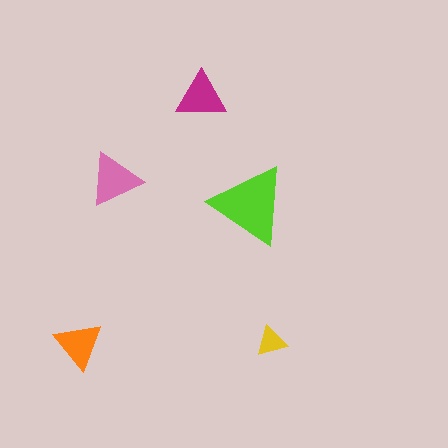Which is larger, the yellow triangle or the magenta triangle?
The magenta one.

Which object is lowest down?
The orange triangle is bottommost.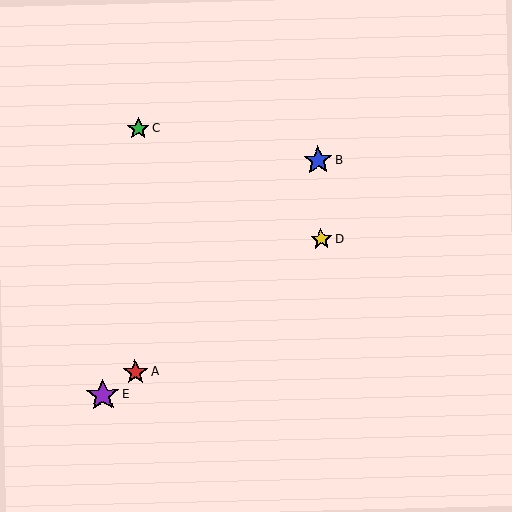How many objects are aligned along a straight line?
3 objects (A, D, E) are aligned along a straight line.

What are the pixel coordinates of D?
Object D is at (321, 239).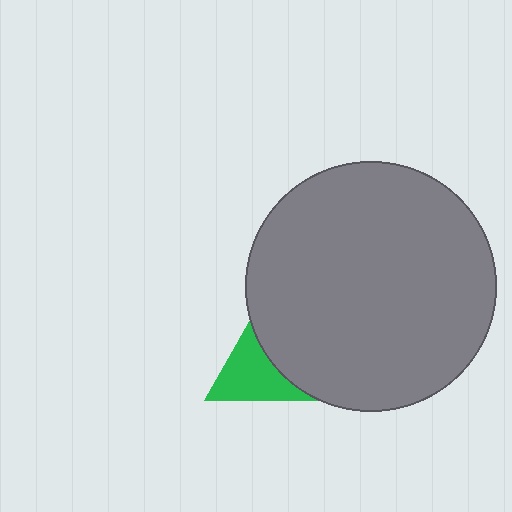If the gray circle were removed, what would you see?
You would see the complete green triangle.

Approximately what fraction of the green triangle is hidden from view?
Roughly 50% of the green triangle is hidden behind the gray circle.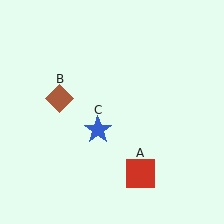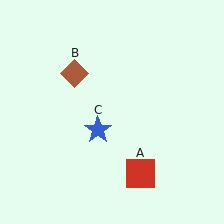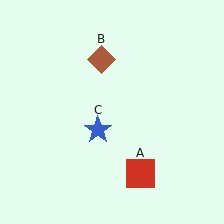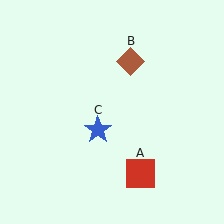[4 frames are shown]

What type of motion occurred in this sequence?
The brown diamond (object B) rotated clockwise around the center of the scene.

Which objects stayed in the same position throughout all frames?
Red square (object A) and blue star (object C) remained stationary.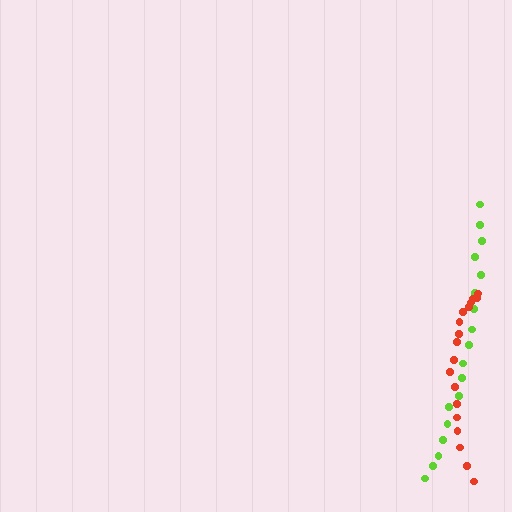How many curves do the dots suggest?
There are 2 distinct paths.